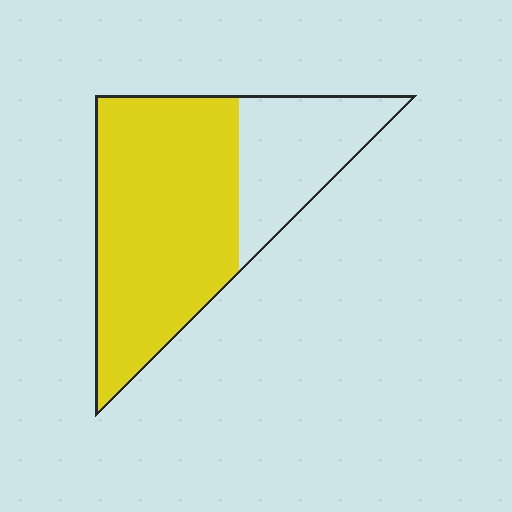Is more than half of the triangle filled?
Yes.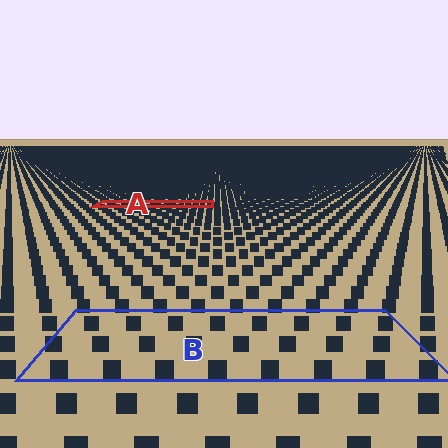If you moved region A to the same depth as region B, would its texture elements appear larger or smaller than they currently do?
They would appear larger. At a closer depth, the same texture elements are projected at a bigger on-screen size.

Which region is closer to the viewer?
Region B is closer. The texture elements there are larger and more spread out.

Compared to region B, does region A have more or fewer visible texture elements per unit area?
Region A has more texture elements per unit area — they are packed more densely because it is farther away.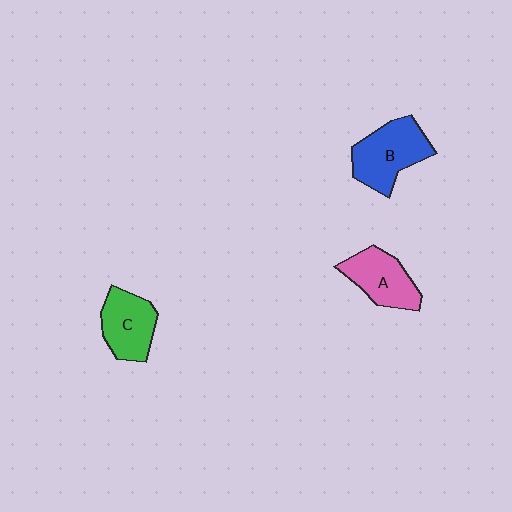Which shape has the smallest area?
Shape A (pink).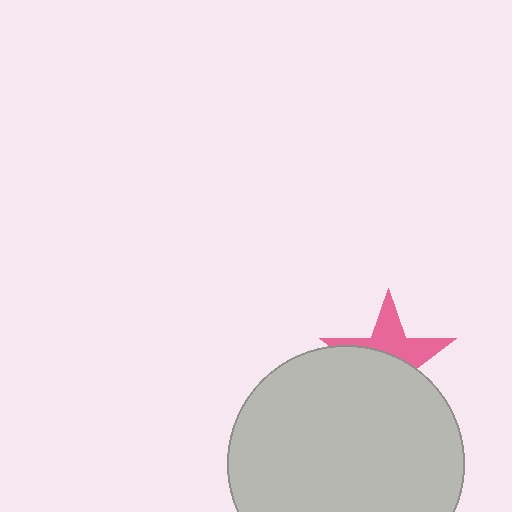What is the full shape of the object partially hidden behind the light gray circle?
The partially hidden object is a pink star.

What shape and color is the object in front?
The object in front is a light gray circle.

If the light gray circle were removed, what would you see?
You would see the complete pink star.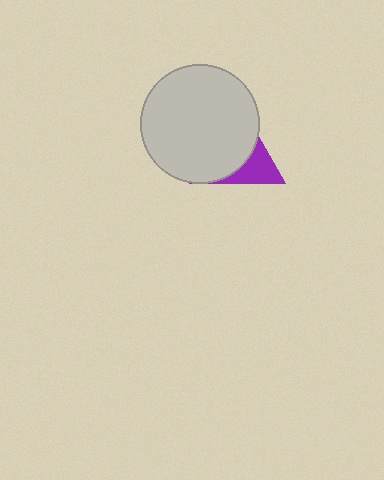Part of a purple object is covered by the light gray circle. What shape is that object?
It is a triangle.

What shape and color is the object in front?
The object in front is a light gray circle.